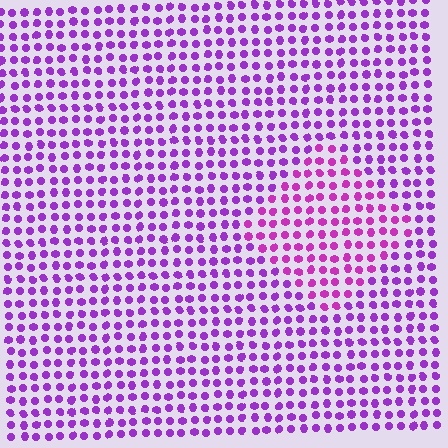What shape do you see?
I see a diamond.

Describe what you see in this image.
The image is filled with small purple elements in a uniform arrangement. A diamond-shaped region is visible where the elements are tinted to a slightly different hue, forming a subtle color boundary.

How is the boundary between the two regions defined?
The boundary is defined purely by a slight shift in hue (about 24 degrees). Spacing, size, and orientation are identical on both sides.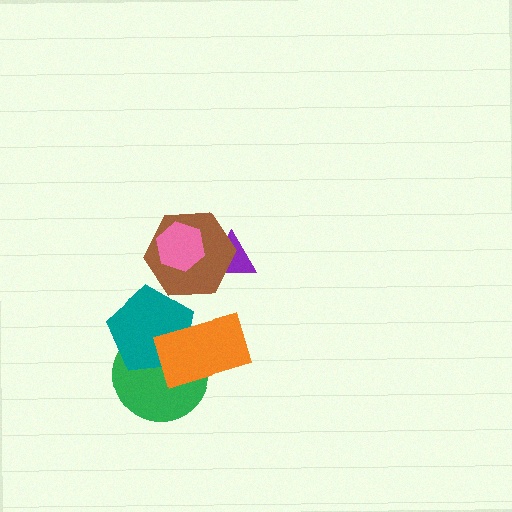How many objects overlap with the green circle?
2 objects overlap with the green circle.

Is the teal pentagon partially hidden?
Yes, it is partially covered by another shape.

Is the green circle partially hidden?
Yes, it is partially covered by another shape.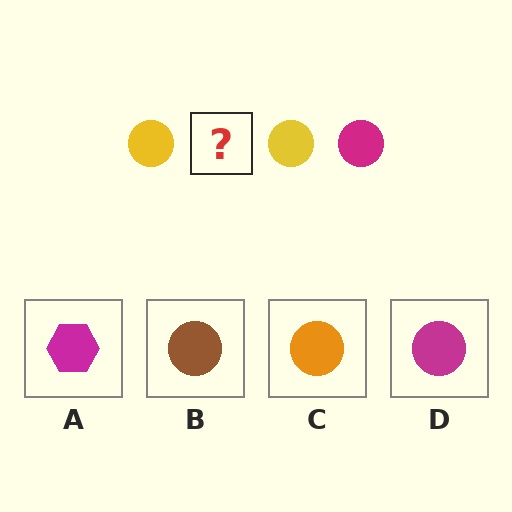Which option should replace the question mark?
Option D.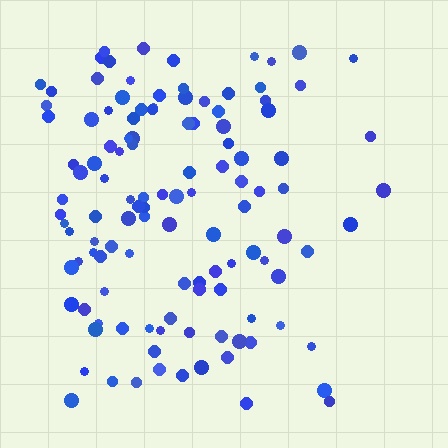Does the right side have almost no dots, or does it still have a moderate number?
Still a moderate number, just noticeably fewer than the left.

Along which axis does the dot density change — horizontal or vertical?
Horizontal.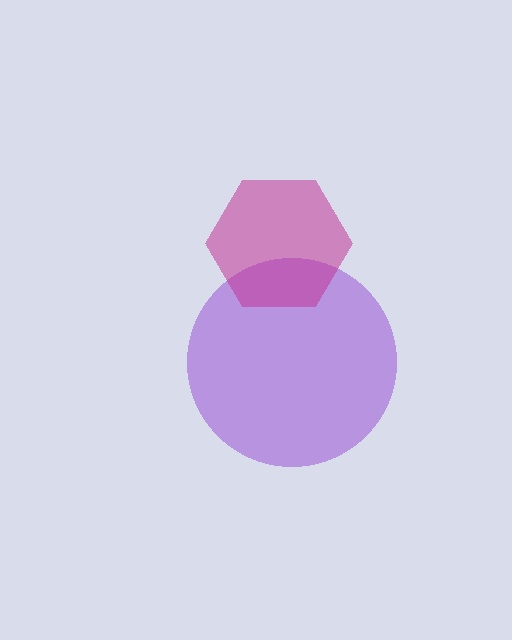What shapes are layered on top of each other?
The layered shapes are: a purple circle, a magenta hexagon.